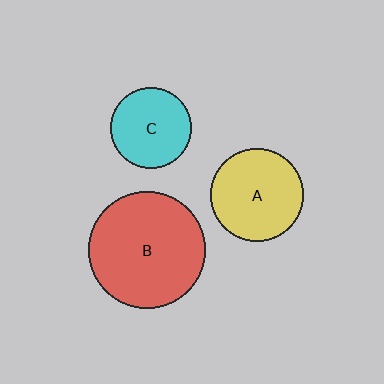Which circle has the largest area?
Circle B (red).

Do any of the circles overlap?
No, none of the circles overlap.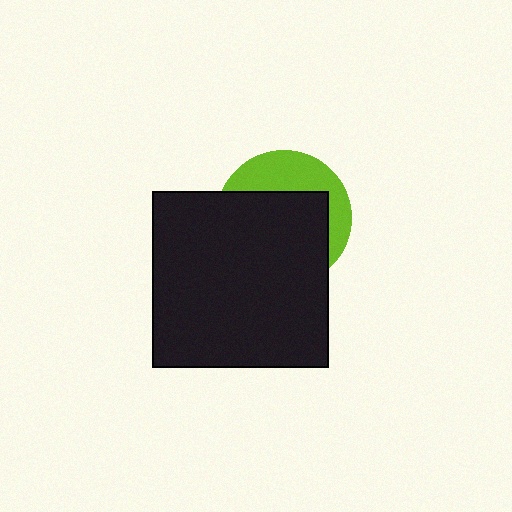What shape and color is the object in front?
The object in front is a black square.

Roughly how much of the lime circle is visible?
A small part of it is visible (roughly 35%).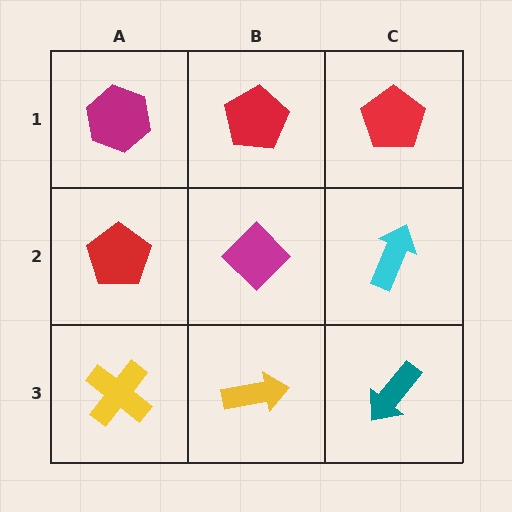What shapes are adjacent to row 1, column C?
A cyan arrow (row 2, column C), a red pentagon (row 1, column B).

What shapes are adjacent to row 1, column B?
A magenta diamond (row 2, column B), a magenta hexagon (row 1, column A), a red pentagon (row 1, column C).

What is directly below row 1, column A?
A red pentagon.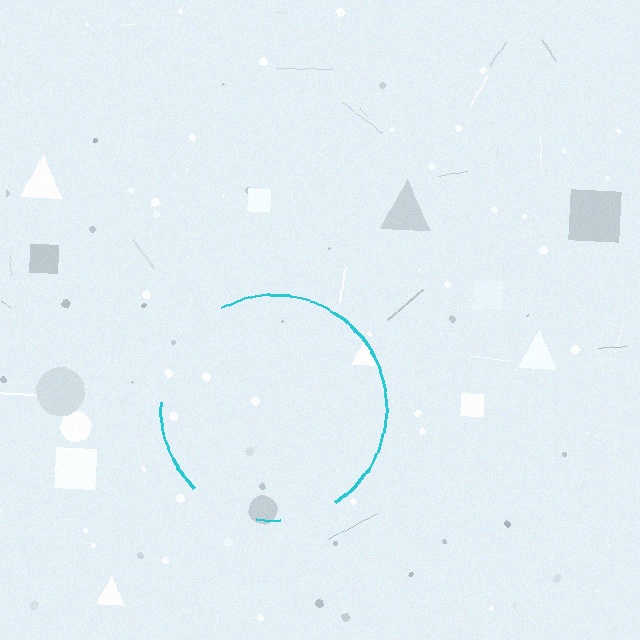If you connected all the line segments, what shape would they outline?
They would outline a circle.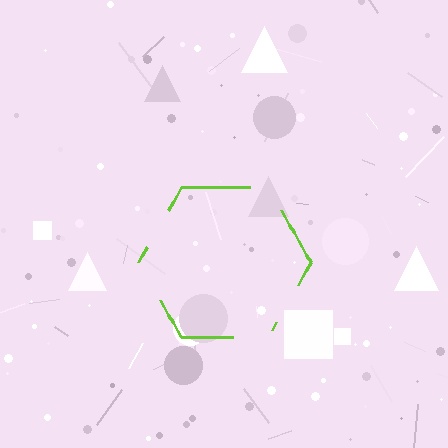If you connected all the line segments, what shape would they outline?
They would outline a hexagon.